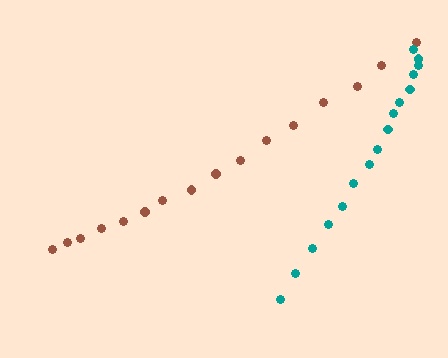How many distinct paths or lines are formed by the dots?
There are 2 distinct paths.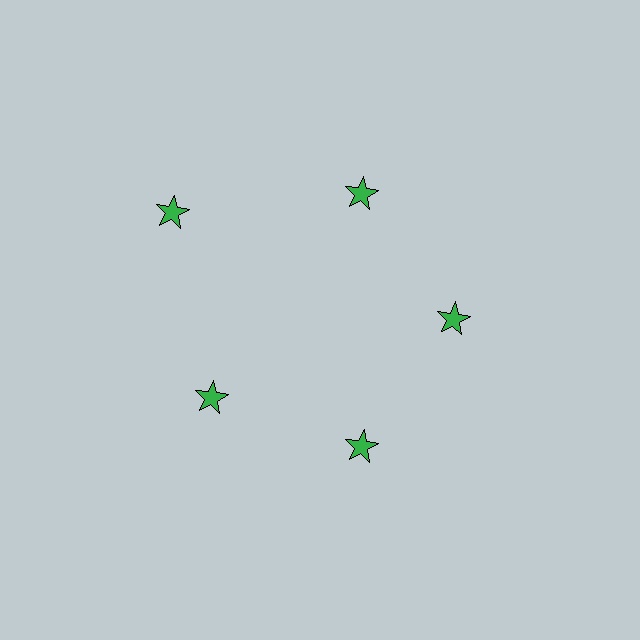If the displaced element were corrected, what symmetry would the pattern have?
It would have 5-fold rotational symmetry — the pattern would map onto itself every 72 degrees.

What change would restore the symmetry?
The symmetry would be restored by moving it inward, back onto the ring so that all 5 stars sit at equal angles and equal distance from the center.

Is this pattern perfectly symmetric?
No. The 5 green stars are arranged in a ring, but one element near the 10 o'clock position is pushed outward from the center, breaking the 5-fold rotational symmetry.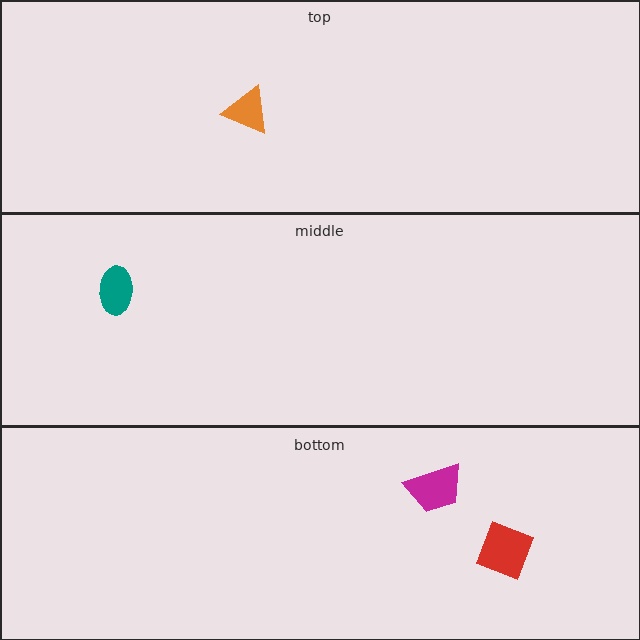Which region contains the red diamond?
The bottom region.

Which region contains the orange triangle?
The top region.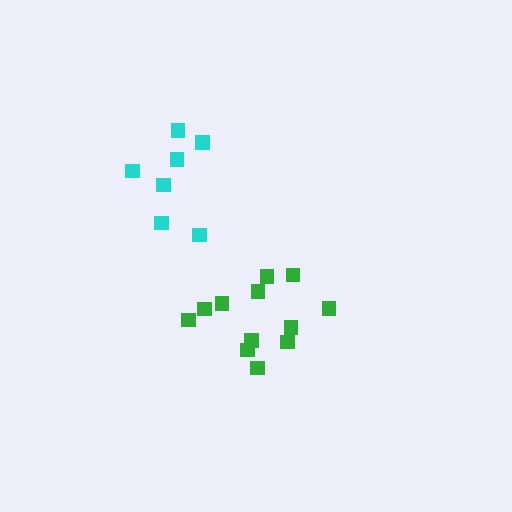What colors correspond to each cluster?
The clusters are colored: cyan, green.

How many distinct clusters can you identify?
There are 2 distinct clusters.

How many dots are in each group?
Group 1: 7 dots, Group 2: 12 dots (19 total).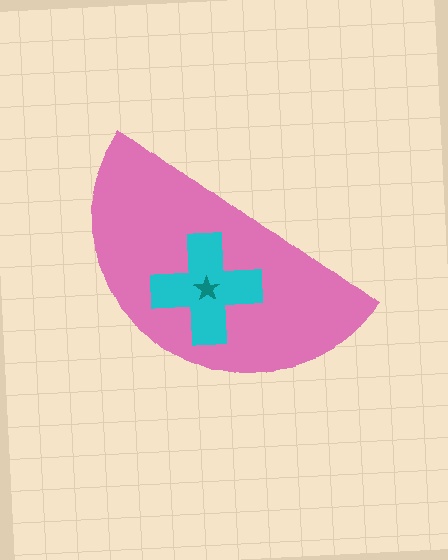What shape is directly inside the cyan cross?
The teal star.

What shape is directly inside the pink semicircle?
The cyan cross.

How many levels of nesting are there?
3.